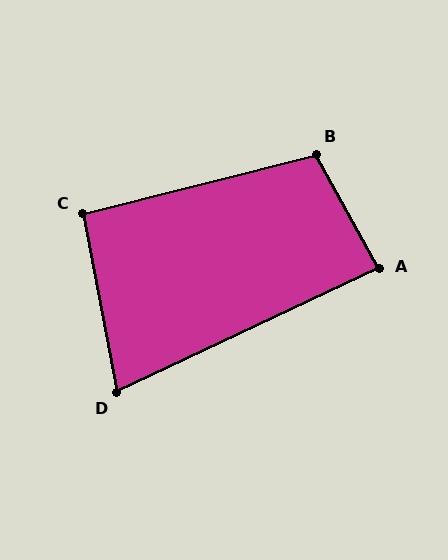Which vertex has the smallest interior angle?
D, at approximately 75 degrees.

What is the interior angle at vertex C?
Approximately 93 degrees (approximately right).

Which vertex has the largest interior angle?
B, at approximately 105 degrees.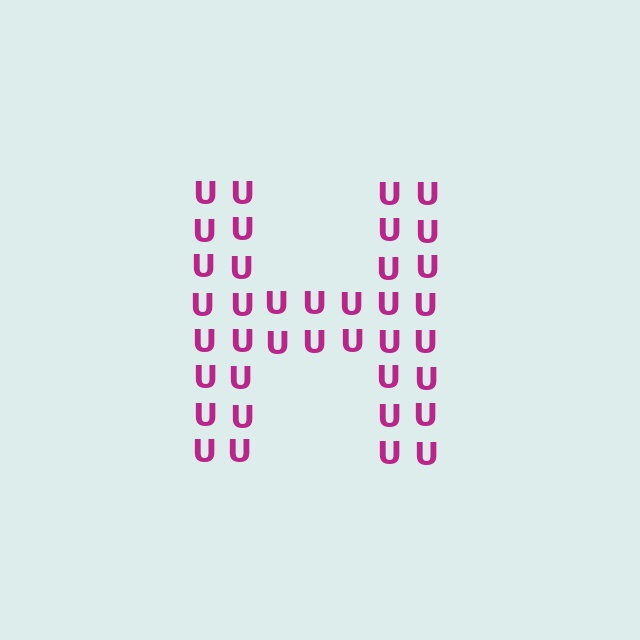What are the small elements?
The small elements are letter U's.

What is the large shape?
The large shape is the letter H.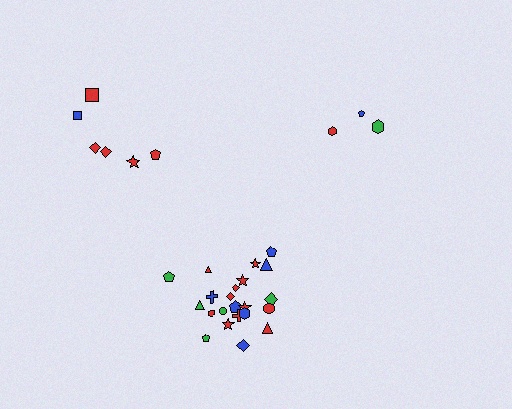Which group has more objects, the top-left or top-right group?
The top-left group.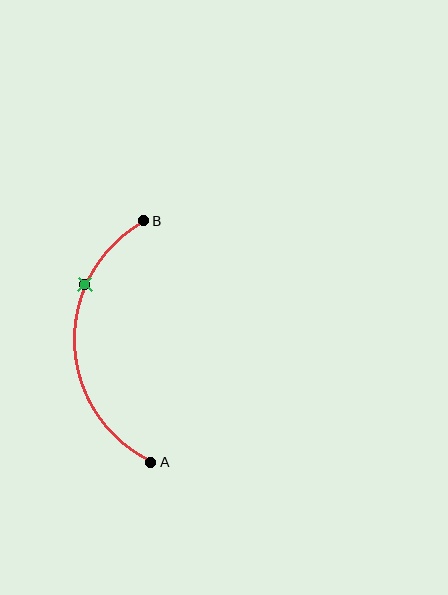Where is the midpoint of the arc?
The arc midpoint is the point on the curve farthest from the straight line joining A and B. It sits to the left of that line.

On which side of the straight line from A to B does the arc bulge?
The arc bulges to the left of the straight line connecting A and B.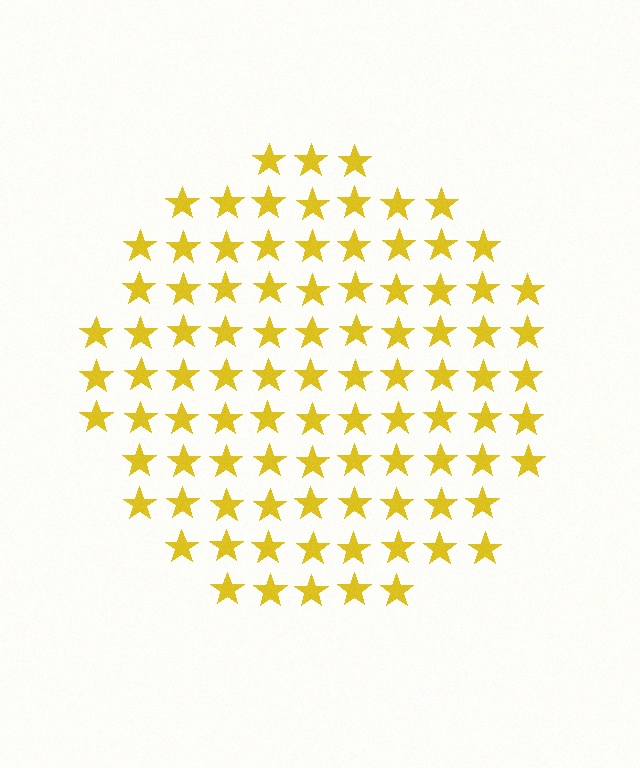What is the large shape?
The large shape is a circle.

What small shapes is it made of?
It is made of small stars.